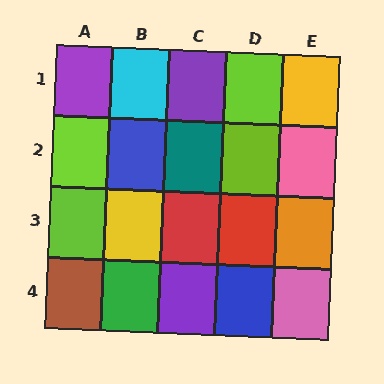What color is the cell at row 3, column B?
Yellow.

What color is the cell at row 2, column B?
Blue.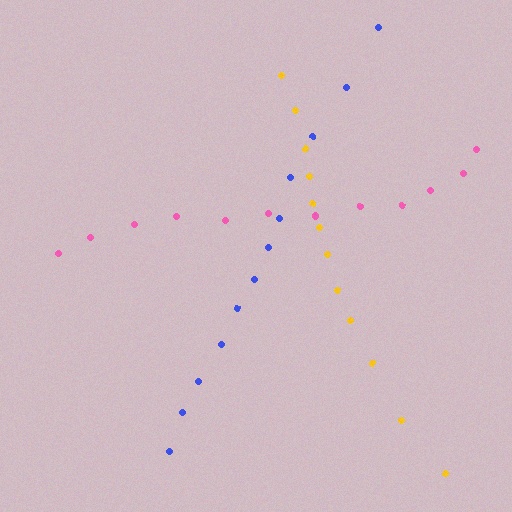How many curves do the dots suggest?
There are 3 distinct paths.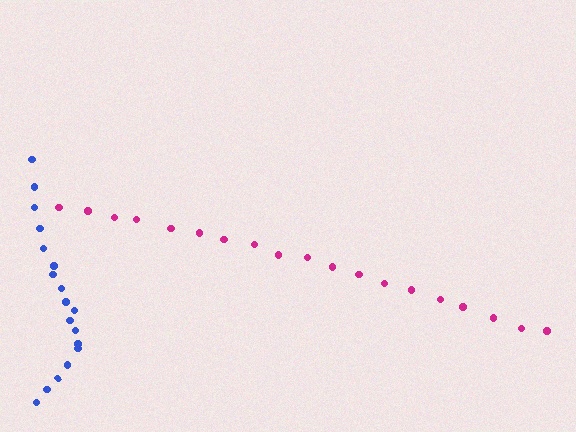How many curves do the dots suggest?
There are 2 distinct paths.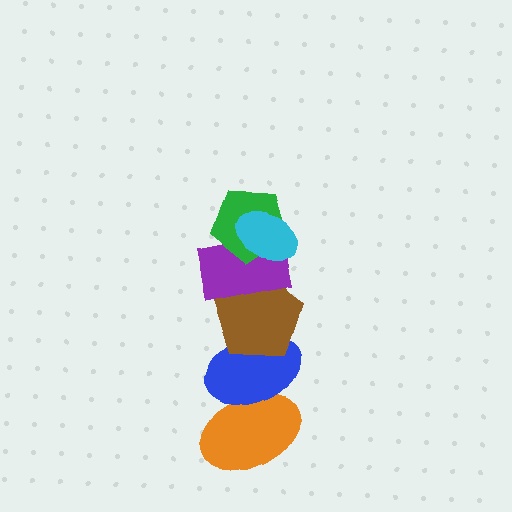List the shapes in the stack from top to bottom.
From top to bottom: the cyan ellipse, the green pentagon, the purple rectangle, the brown pentagon, the blue ellipse, the orange ellipse.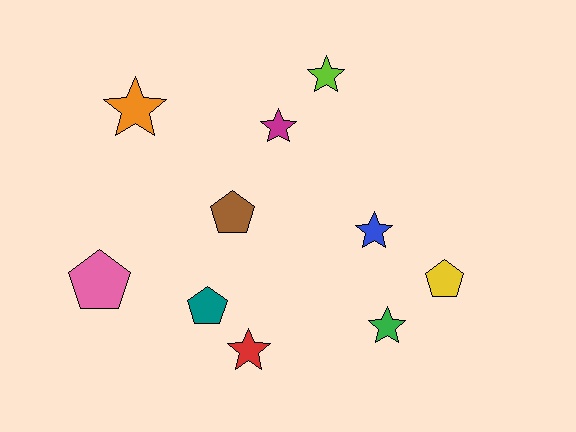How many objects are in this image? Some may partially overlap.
There are 10 objects.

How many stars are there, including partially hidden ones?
There are 6 stars.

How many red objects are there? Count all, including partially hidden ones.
There is 1 red object.